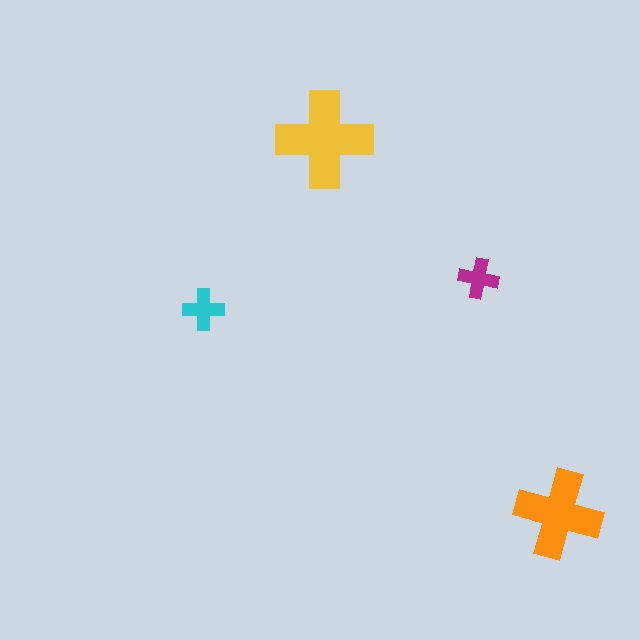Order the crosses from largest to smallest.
the yellow one, the orange one, the cyan one, the magenta one.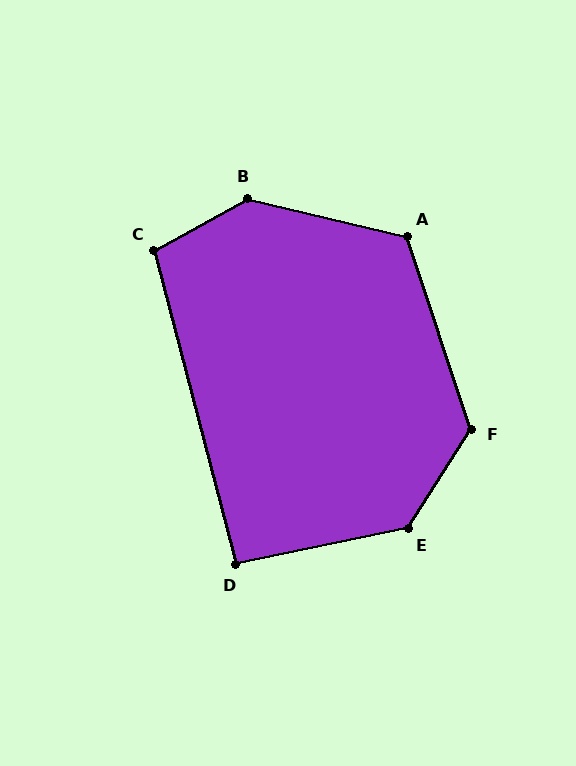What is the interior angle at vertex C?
Approximately 104 degrees (obtuse).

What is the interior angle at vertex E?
Approximately 134 degrees (obtuse).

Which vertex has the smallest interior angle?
D, at approximately 93 degrees.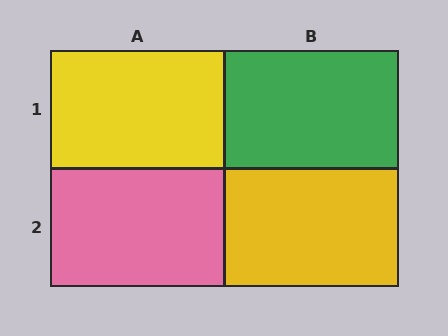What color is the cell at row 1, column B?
Green.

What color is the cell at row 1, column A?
Yellow.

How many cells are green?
1 cell is green.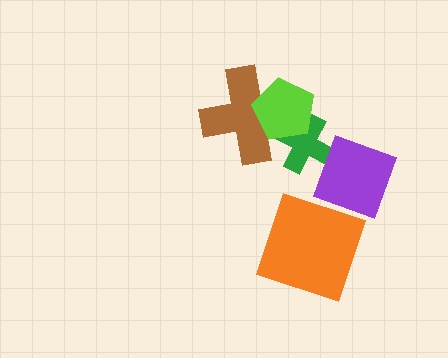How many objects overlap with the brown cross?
2 objects overlap with the brown cross.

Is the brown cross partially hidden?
Yes, it is partially covered by another shape.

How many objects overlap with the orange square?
0 objects overlap with the orange square.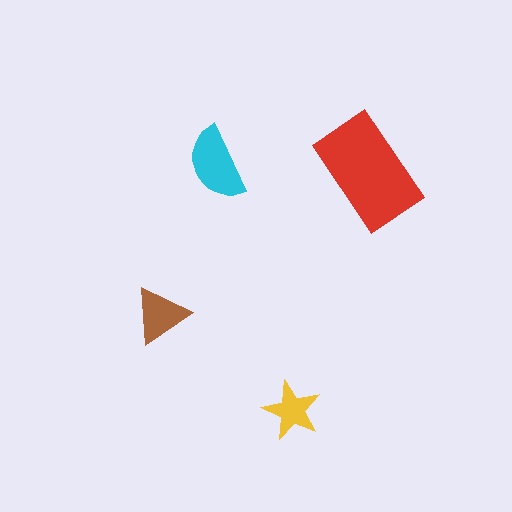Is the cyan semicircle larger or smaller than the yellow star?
Larger.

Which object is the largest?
The red rectangle.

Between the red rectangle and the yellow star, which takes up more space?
The red rectangle.